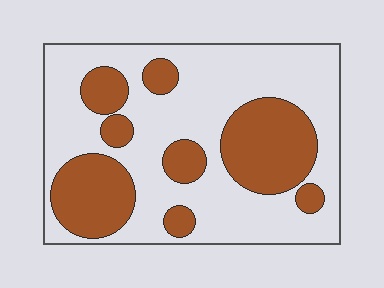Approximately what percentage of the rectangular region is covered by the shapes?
Approximately 35%.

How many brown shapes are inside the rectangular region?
8.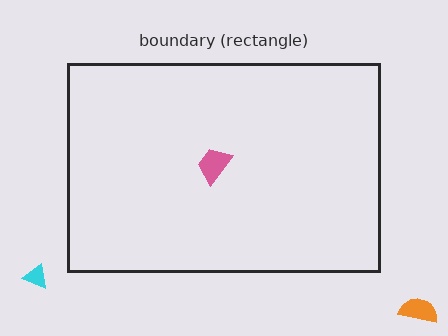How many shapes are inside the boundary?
1 inside, 2 outside.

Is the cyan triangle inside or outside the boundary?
Outside.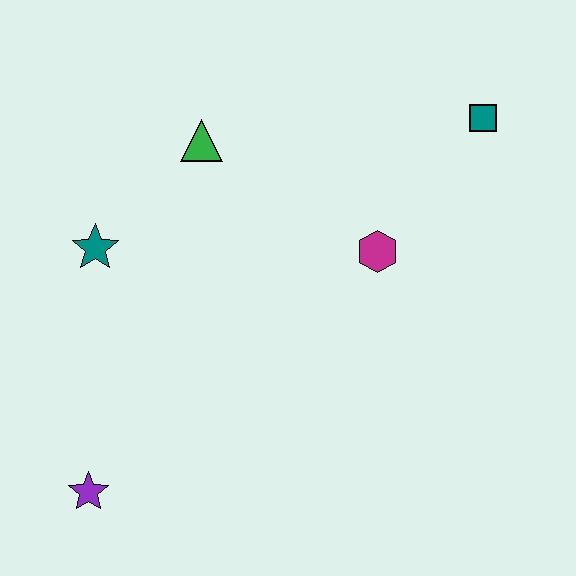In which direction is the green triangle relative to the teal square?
The green triangle is to the left of the teal square.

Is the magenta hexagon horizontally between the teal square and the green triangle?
Yes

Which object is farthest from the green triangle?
The purple star is farthest from the green triangle.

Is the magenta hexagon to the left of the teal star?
No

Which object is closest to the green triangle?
The teal star is closest to the green triangle.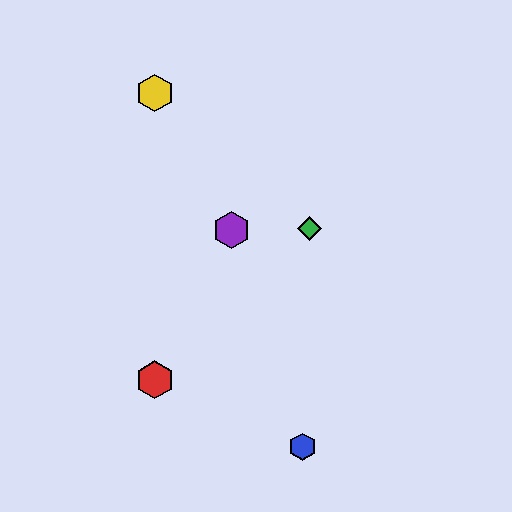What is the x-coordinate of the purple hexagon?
The purple hexagon is at x≈231.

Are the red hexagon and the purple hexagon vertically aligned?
No, the red hexagon is at x≈155 and the purple hexagon is at x≈231.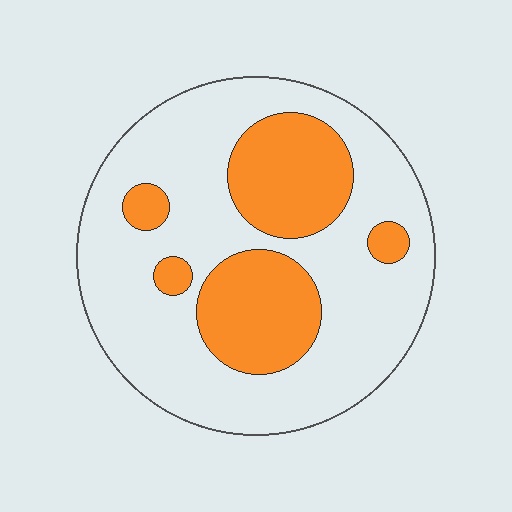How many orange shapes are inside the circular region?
5.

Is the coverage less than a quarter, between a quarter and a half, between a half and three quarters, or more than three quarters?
Between a quarter and a half.